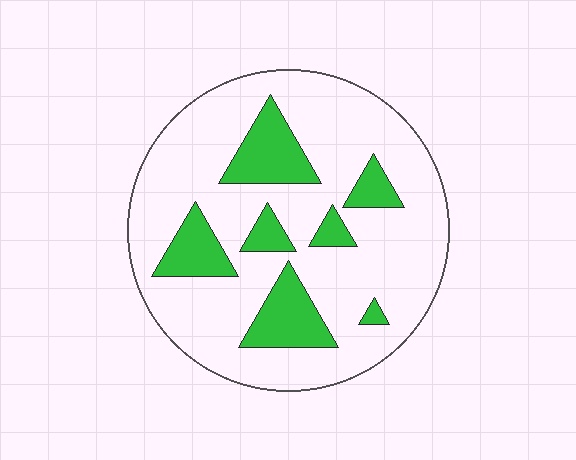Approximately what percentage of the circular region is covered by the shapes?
Approximately 20%.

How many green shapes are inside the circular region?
7.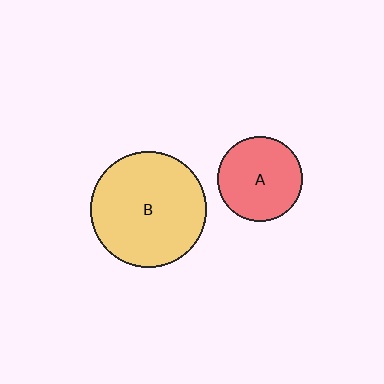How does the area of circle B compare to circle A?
Approximately 1.9 times.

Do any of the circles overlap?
No, none of the circles overlap.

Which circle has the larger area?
Circle B (yellow).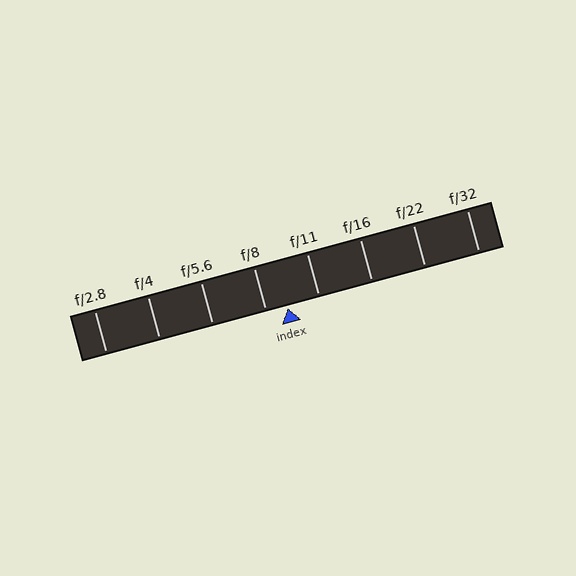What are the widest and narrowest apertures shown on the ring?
The widest aperture shown is f/2.8 and the narrowest is f/32.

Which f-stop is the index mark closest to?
The index mark is closest to f/8.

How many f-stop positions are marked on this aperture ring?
There are 8 f-stop positions marked.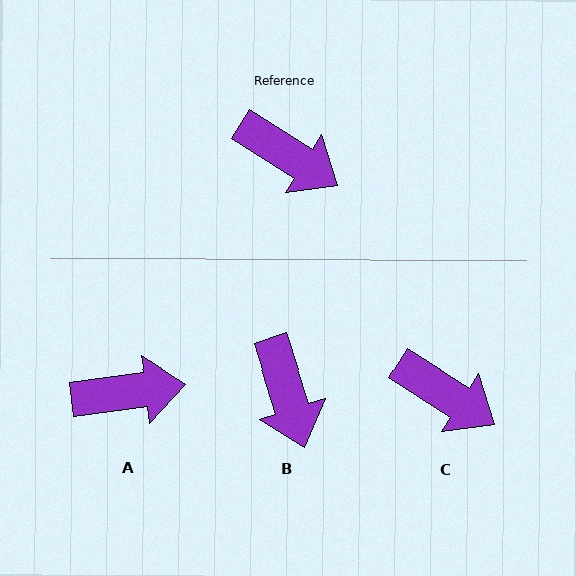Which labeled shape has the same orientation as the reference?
C.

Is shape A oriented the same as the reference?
No, it is off by about 40 degrees.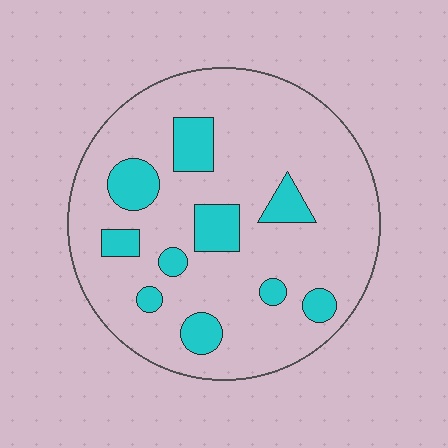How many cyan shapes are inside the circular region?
10.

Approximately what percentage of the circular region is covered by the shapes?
Approximately 20%.